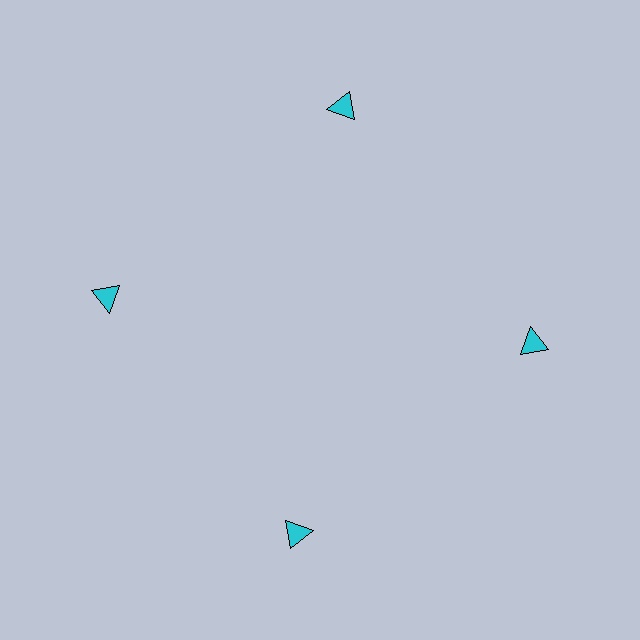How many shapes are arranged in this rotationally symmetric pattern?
There are 4 shapes, arranged in 4 groups of 1.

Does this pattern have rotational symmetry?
Yes, this pattern has 4-fold rotational symmetry. It looks the same after rotating 90 degrees around the center.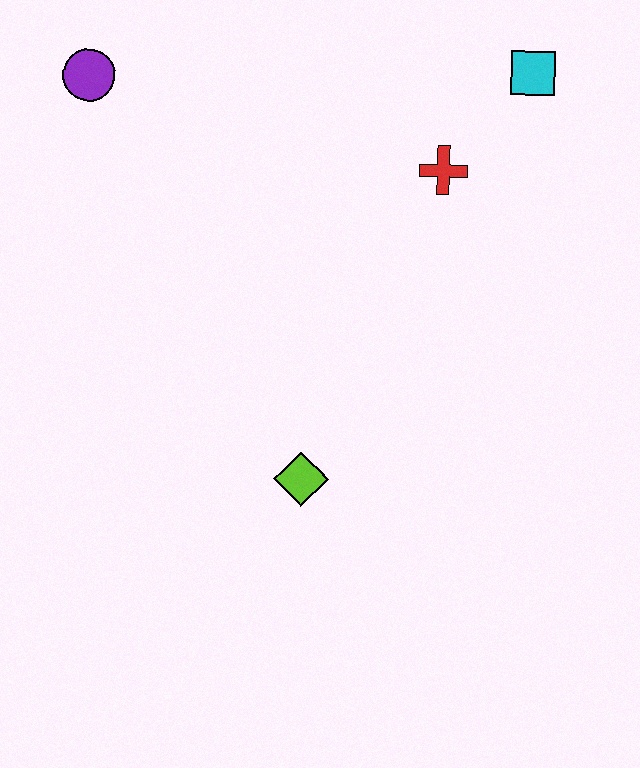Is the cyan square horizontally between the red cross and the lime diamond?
No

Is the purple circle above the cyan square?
No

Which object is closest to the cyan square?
The red cross is closest to the cyan square.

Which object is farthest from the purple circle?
The lime diamond is farthest from the purple circle.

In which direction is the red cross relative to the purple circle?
The red cross is to the right of the purple circle.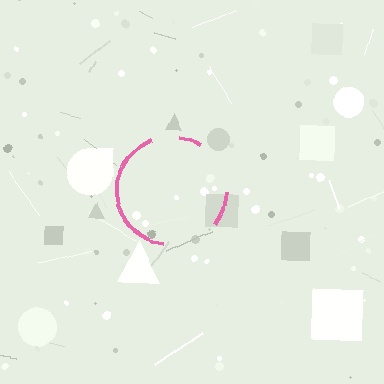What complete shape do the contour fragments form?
The contour fragments form a circle.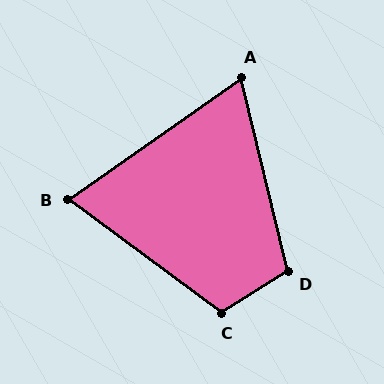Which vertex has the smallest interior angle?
A, at approximately 68 degrees.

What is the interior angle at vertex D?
Approximately 109 degrees (obtuse).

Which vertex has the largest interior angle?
C, at approximately 112 degrees.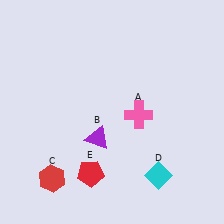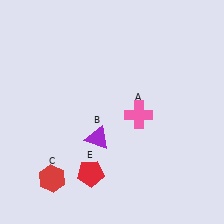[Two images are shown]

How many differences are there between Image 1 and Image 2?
There is 1 difference between the two images.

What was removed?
The cyan diamond (D) was removed in Image 2.